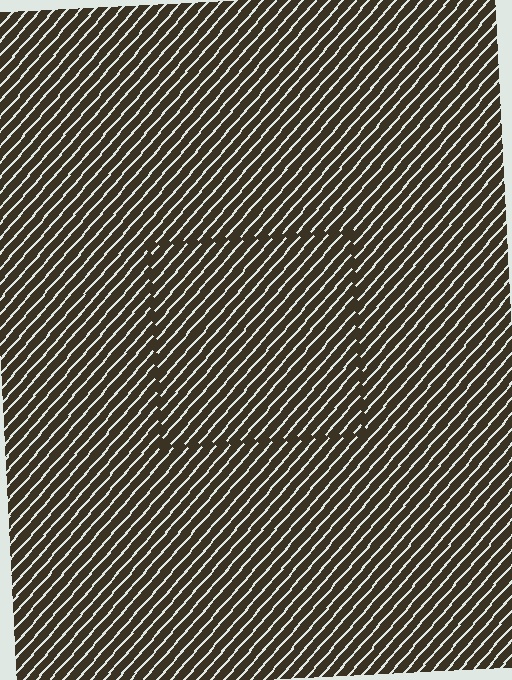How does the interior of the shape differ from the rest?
The interior of the shape contains the same grating, shifted by half a period — the contour is defined by the phase discontinuity where line-ends from the inner and outer gratings abut.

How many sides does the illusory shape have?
4 sides — the line-ends trace a square.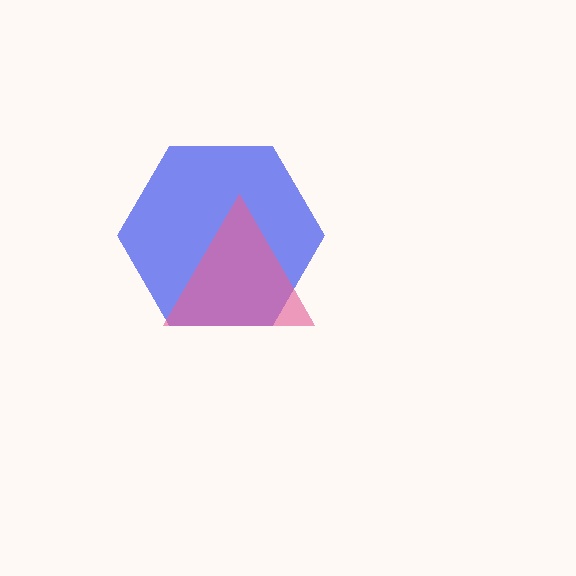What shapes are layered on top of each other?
The layered shapes are: a blue hexagon, a pink triangle.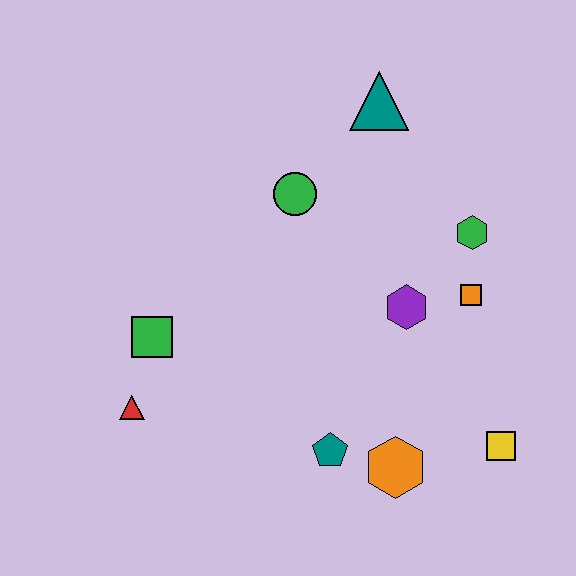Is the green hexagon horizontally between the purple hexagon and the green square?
No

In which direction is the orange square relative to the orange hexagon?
The orange square is above the orange hexagon.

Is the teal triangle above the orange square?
Yes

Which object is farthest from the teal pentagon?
The teal triangle is farthest from the teal pentagon.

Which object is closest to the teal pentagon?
The orange hexagon is closest to the teal pentagon.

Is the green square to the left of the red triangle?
No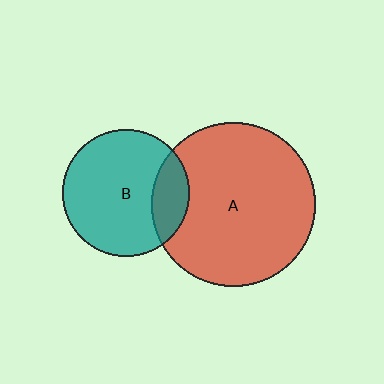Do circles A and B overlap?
Yes.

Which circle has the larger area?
Circle A (red).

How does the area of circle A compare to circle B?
Approximately 1.7 times.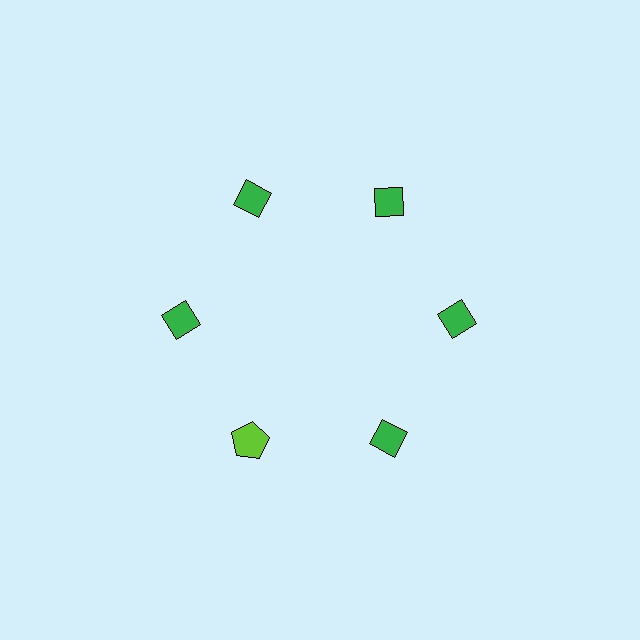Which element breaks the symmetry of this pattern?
The lime pentagon at roughly the 7 o'clock position breaks the symmetry. All other shapes are green diamonds.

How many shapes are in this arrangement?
There are 6 shapes arranged in a ring pattern.